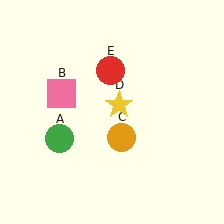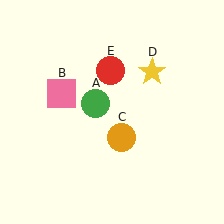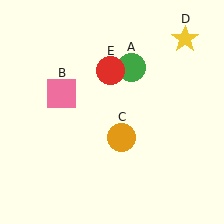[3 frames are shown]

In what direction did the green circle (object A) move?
The green circle (object A) moved up and to the right.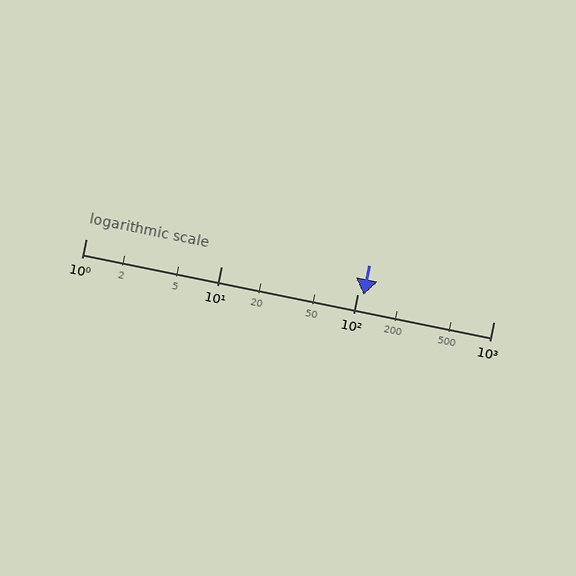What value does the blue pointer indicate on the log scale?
The pointer indicates approximately 110.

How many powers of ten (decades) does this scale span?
The scale spans 3 decades, from 1 to 1000.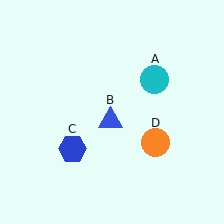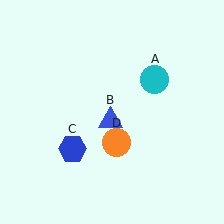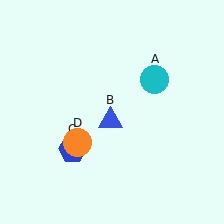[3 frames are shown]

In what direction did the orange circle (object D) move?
The orange circle (object D) moved left.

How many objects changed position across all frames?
1 object changed position: orange circle (object D).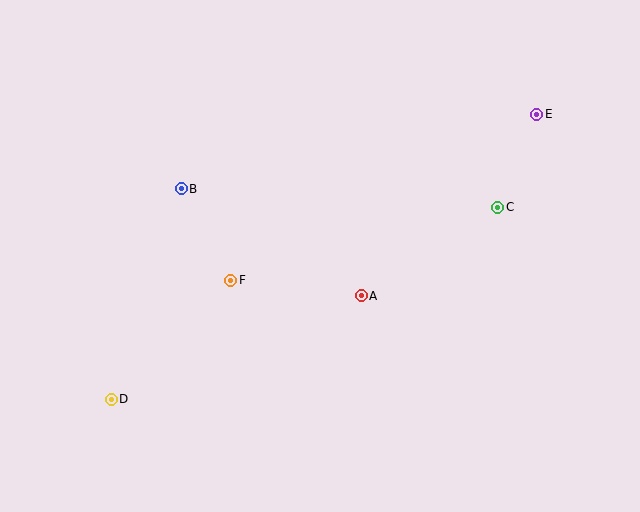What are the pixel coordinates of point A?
Point A is at (361, 296).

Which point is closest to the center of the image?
Point A at (361, 296) is closest to the center.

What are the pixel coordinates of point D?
Point D is at (111, 399).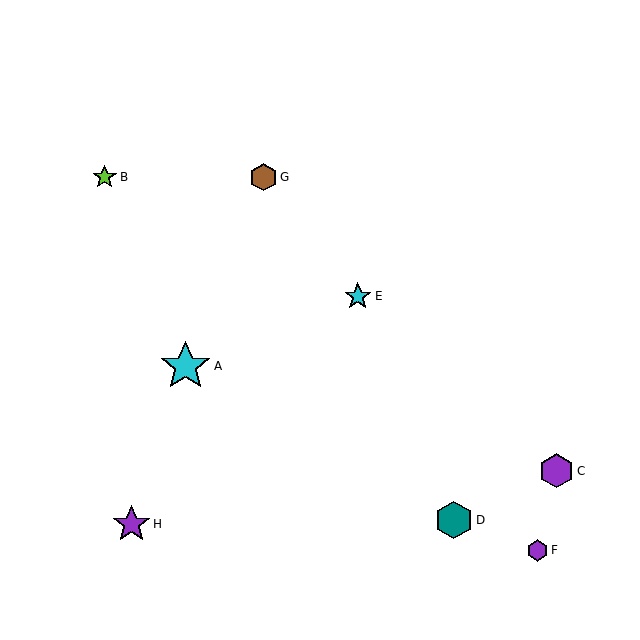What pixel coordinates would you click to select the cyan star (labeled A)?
Click at (186, 366) to select the cyan star A.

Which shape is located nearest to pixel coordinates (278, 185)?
The brown hexagon (labeled G) at (264, 177) is nearest to that location.